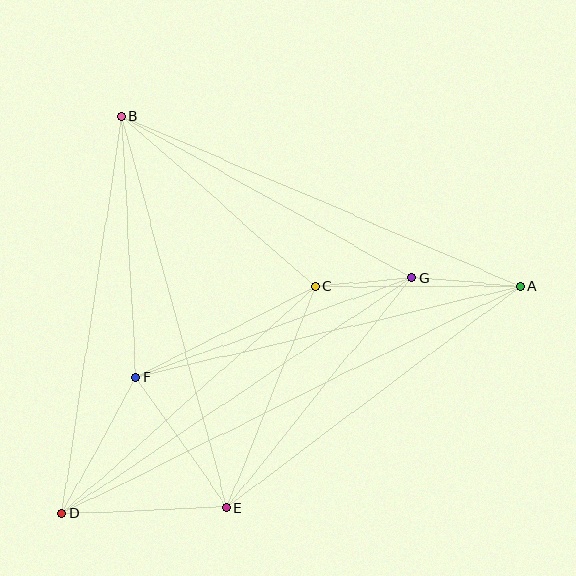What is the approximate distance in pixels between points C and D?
The distance between C and D is approximately 340 pixels.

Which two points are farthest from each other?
Points A and D are farthest from each other.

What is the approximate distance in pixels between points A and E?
The distance between A and E is approximately 367 pixels.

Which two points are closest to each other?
Points C and G are closest to each other.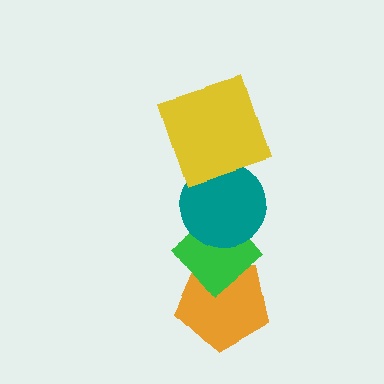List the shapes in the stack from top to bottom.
From top to bottom: the yellow square, the teal circle, the green diamond, the orange pentagon.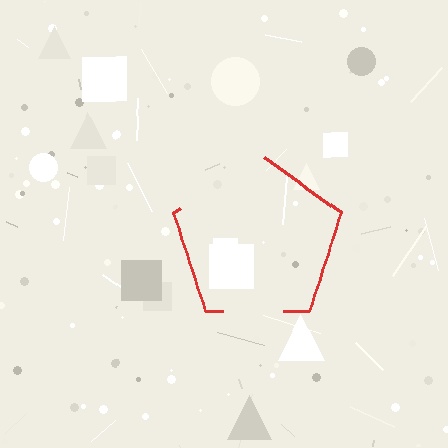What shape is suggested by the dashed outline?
The dashed outline suggests a pentagon.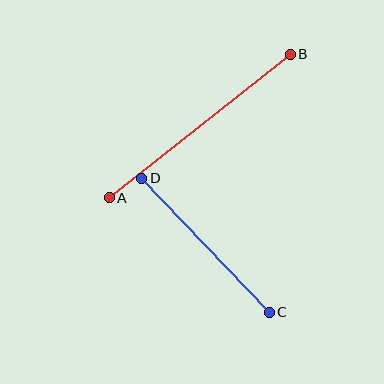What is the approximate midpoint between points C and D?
The midpoint is at approximately (205, 245) pixels.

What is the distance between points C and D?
The distance is approximately 185 pixels.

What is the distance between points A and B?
The distance is approximately 231 pixels.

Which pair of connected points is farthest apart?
Points A and B are farthest apart.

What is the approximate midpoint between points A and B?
The midpoint is at approximately (200, 126) pixels.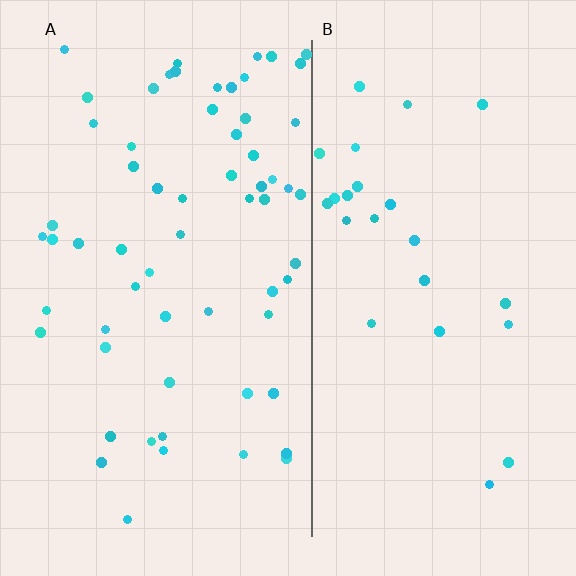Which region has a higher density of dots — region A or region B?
A (the left).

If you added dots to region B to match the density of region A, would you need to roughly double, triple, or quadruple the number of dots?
Approximately triple.